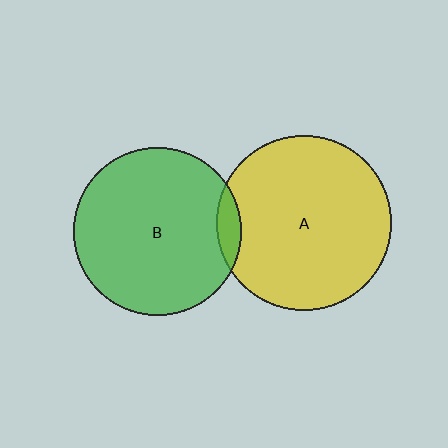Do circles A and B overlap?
Yes.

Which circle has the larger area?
Circle A (yellow).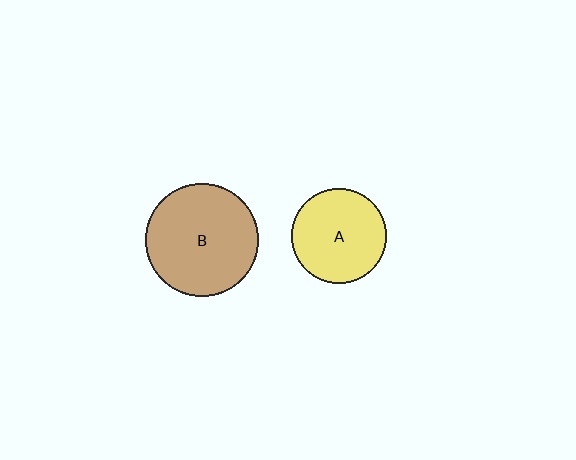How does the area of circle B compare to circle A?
Approximately 1.4 times.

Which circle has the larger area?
Circle B (brown).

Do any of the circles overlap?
No, none of the circles overlap.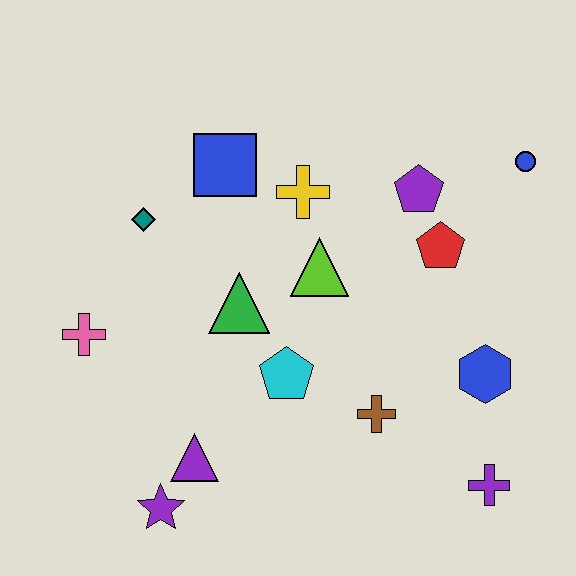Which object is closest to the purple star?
The purple triangle is closest to the purple star.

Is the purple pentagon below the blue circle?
Yes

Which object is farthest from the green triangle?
The blue circle is farthest from the green triangle.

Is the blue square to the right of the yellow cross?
No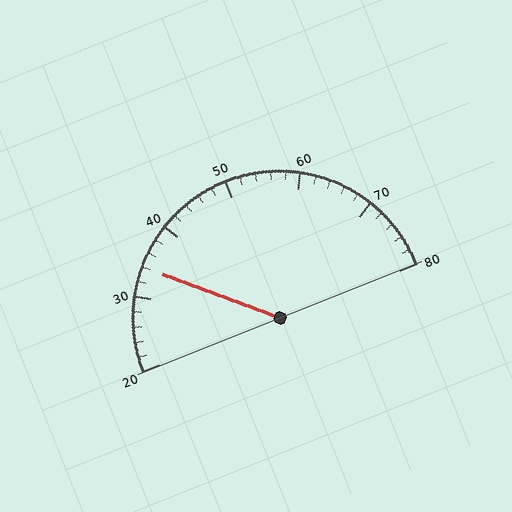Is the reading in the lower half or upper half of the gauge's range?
The reading is in the lower half of the range (20 to 80).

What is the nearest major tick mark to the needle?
The nearest major tick mark is 30.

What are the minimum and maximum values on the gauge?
The gauge ranges from 20 to 80.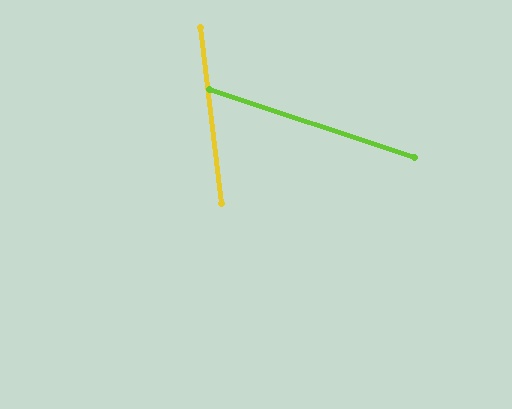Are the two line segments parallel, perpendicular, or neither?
Neither parallel nor perpendicular — they differ by about 65°.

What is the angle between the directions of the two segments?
Approximately 65 degrees.